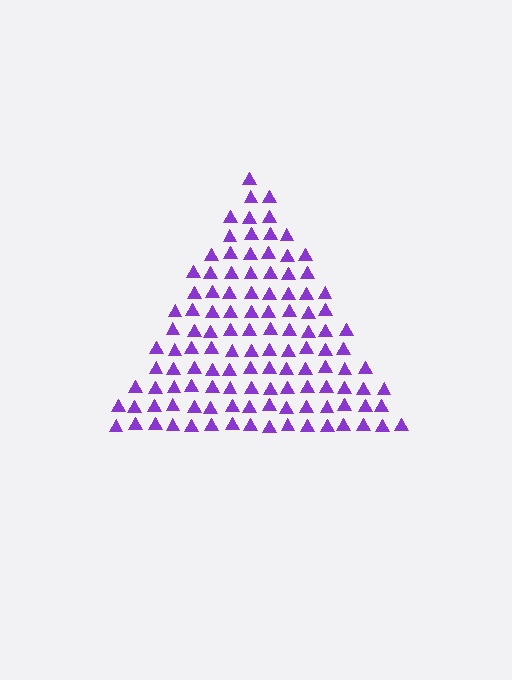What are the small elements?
The small elements are triangles.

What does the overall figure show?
The overall figure shows a triangle.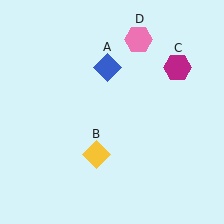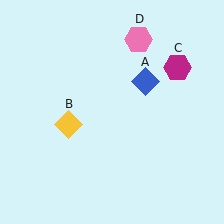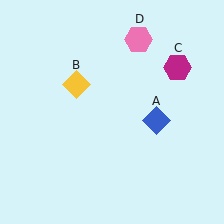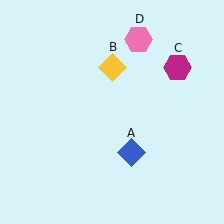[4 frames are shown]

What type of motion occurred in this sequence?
The blue diamond (object A), yellow diamond (object B) rotated clockwise around the center of the scene.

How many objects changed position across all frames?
2 objects changed position: blue diamond (object A), yellow diamond (object B).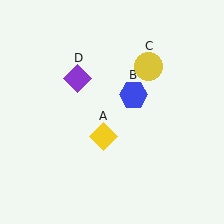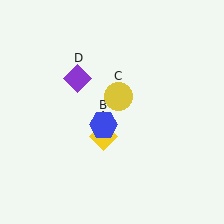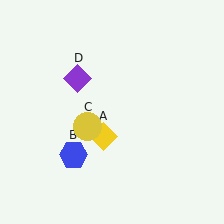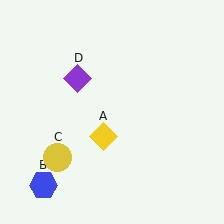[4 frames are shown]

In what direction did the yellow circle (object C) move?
The yellow circle (object C) moved down and to the left.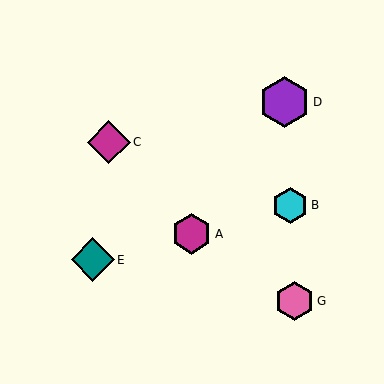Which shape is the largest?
The purple hexagon (labeled D) is the largest.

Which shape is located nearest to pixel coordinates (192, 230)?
The magenta hexagon (labeled A) at (191, 234) is nearest to that location.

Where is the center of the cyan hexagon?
The center of the cyan hexagon is at (290, 205).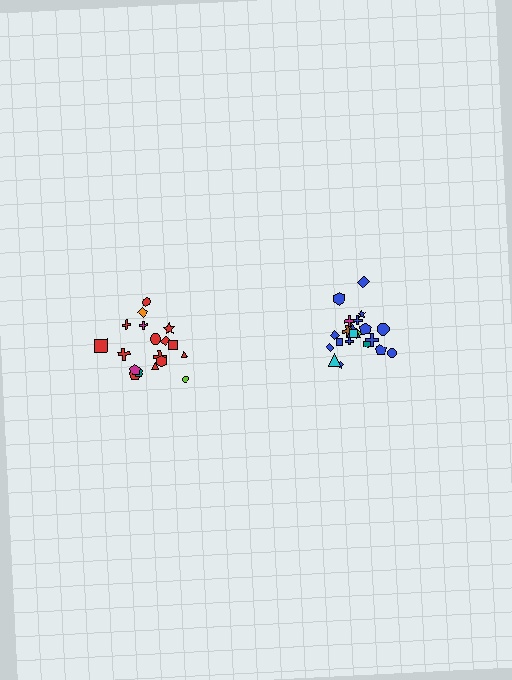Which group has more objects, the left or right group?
The right group.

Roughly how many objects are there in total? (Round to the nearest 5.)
Roughly 40 objects in total.